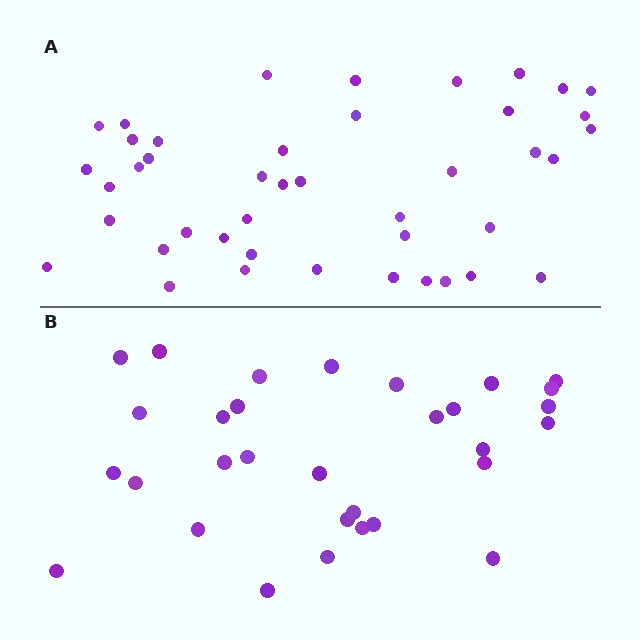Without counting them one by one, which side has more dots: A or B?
Region A (the top region) has more dots.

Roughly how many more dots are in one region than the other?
Region A has roughly 12 or so more dots than region B.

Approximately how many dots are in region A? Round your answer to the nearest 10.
About 40 dots. (The exact count is 43, which rounds to 40.)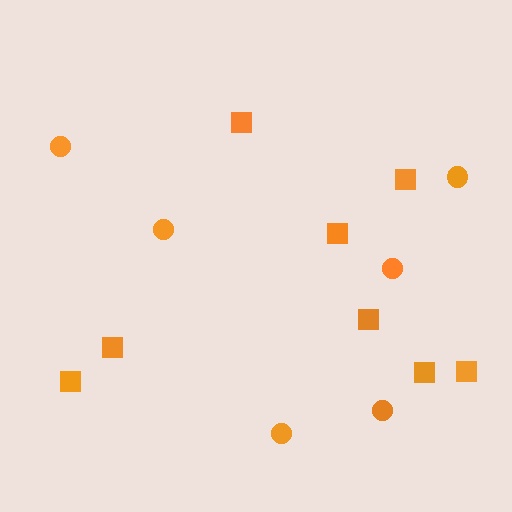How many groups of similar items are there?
There are 2 groups: one group of circles (6) and one group of squares (8).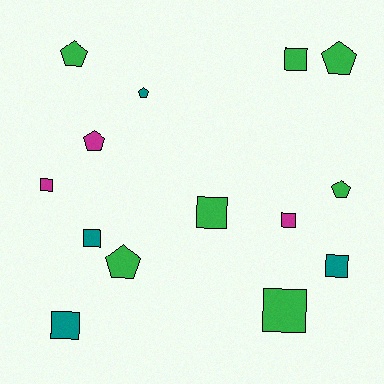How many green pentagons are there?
There are 4 green pentagons.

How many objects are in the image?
There are 14 objects.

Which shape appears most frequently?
Square, with 8 objects.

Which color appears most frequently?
Green, with 7 objects.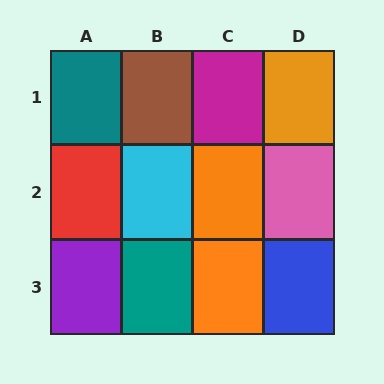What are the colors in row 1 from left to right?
Teal, brown, magenta, orange.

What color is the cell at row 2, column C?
Orange.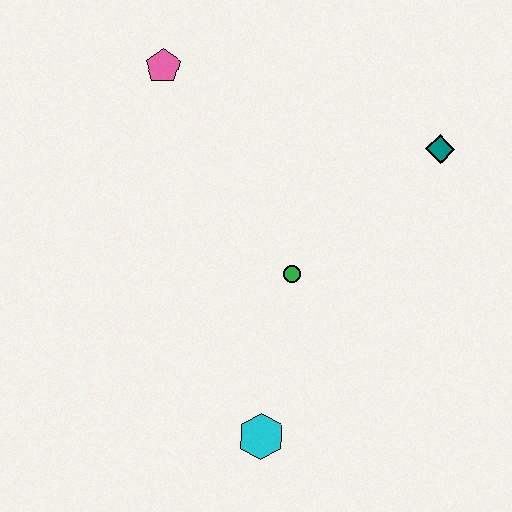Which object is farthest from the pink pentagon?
The cyan hexagon is farthest from the pink pentagon.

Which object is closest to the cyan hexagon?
The green circle is closest to the cyan hexagon.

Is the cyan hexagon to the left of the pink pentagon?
No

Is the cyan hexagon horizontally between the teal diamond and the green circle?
No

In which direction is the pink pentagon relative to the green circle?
The pink pentagon is above the green circle.